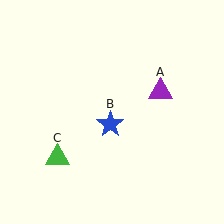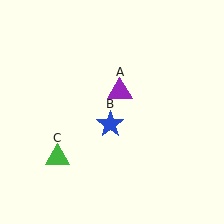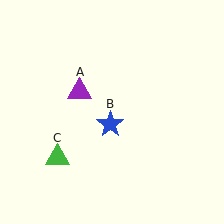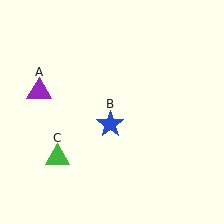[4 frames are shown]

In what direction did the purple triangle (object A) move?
The purple triangle (object A) moved left.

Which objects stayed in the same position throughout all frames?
Blue star (object B) and green triangle (object C) remained stationary.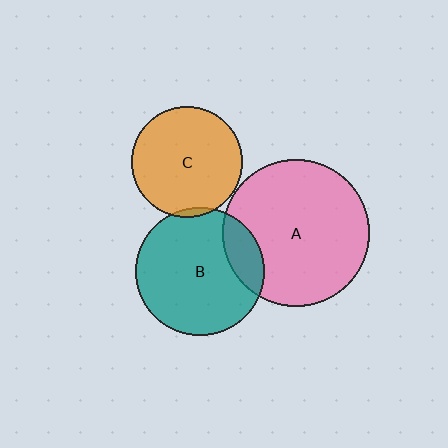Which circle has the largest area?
Circle A (pink).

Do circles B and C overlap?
Yes.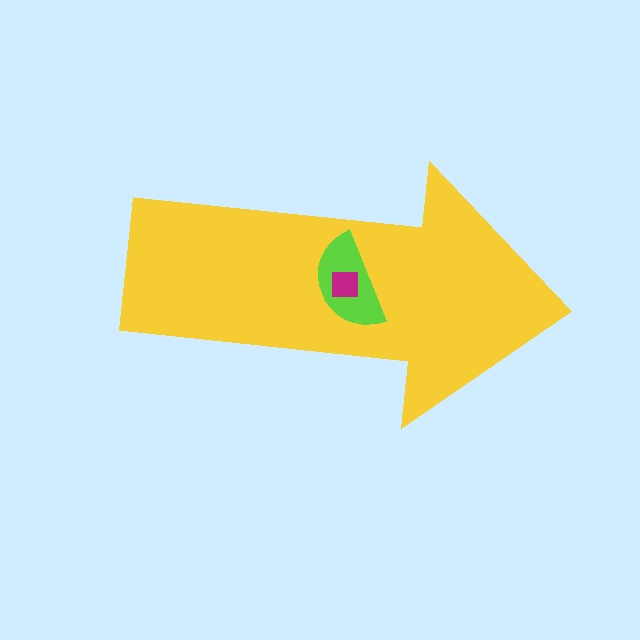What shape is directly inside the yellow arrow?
The lime semicircle.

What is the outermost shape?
The yellow arrow.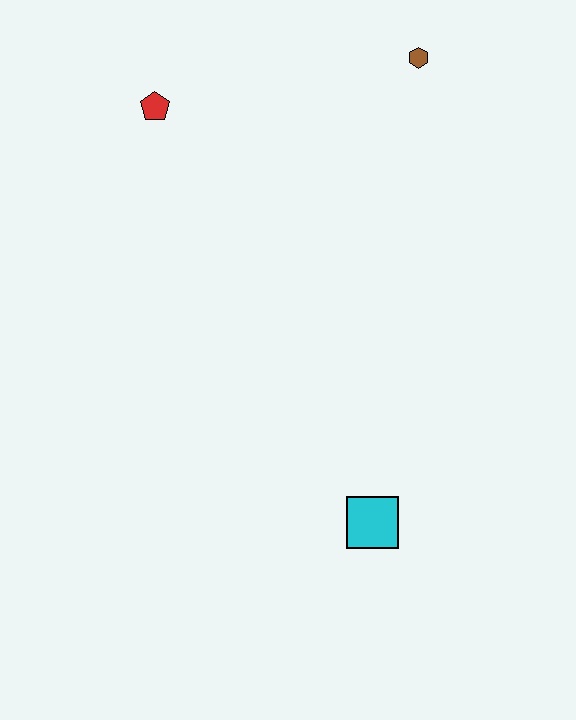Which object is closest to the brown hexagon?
The red pentagon is closest to the brown hexagon.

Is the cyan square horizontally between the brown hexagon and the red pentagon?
Yes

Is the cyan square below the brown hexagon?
Yes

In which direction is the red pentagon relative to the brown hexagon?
The red pentagon is to the left of the brown hexagon.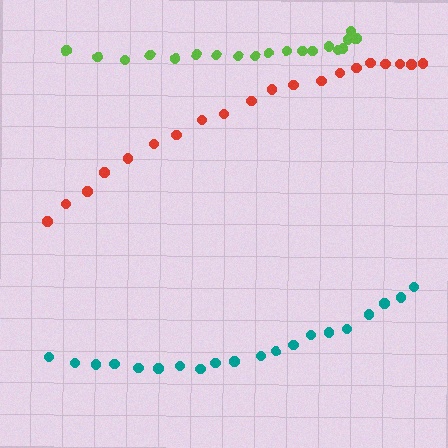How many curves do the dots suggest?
There are 3 distinct paths.